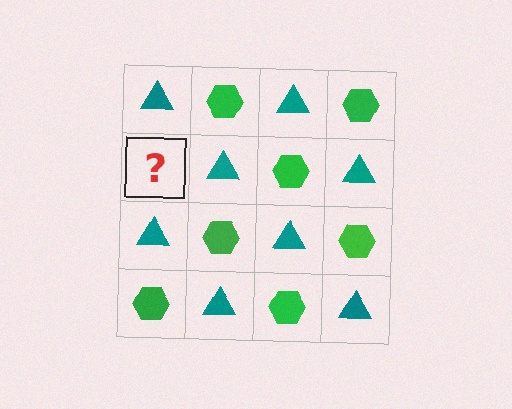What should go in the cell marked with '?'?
The missing cell should contain a green hexagon.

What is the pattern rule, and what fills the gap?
The rule is that it alternates teal triangle and green hexagon in a checkerboard pattern. The gap should be filled with a green hexagon.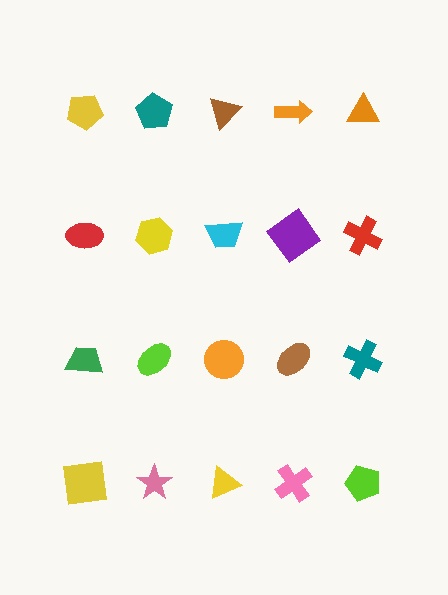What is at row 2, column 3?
A cyan trapezoid.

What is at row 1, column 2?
A teal pentagon.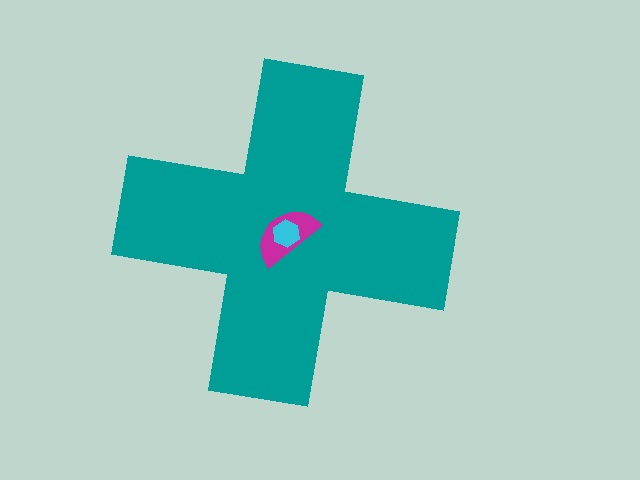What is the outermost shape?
The teal cross.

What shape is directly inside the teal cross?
The magenta semicircle.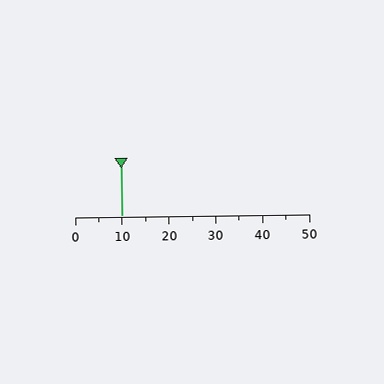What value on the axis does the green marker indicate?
The marker indicates approximately 10.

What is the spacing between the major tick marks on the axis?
The major ticks are spaced 10 apart.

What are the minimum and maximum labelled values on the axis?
The axis runs from 0 to 50.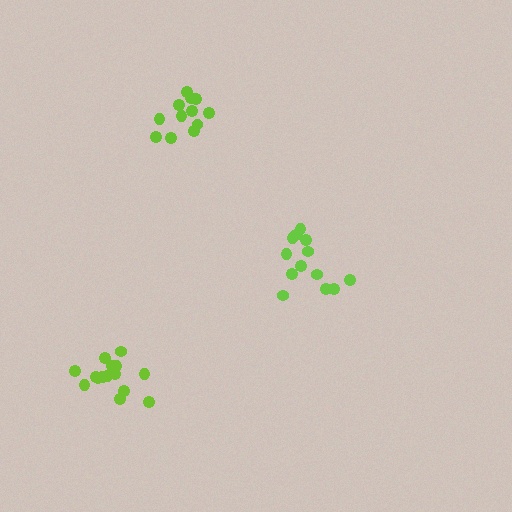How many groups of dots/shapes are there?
There are 3 groups.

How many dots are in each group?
Group 1: 15 dots, Group 2: 12 dots, Group 3: 13 dots (40 total).